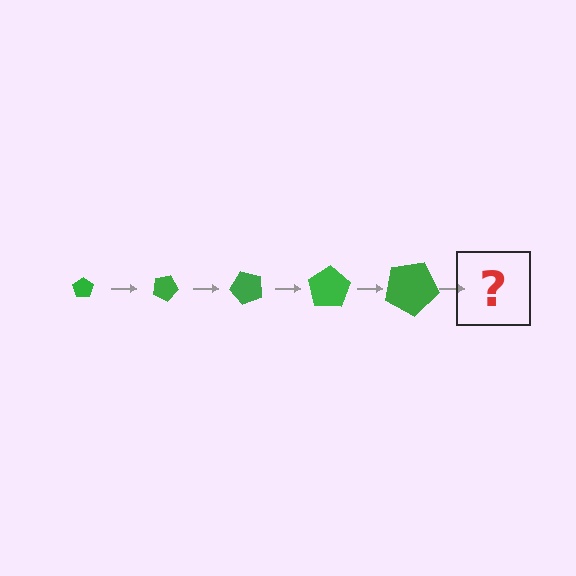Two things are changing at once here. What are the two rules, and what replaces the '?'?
The two rules are that the pentagon grows larger each step and it rotates 25 degrees each step. The '?' should be a pentagon, larger than the previous one and rotated 125 degrees from the start.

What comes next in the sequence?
The next element should be a pentagon, larger than the previous one and rotated 125 degrees from the start.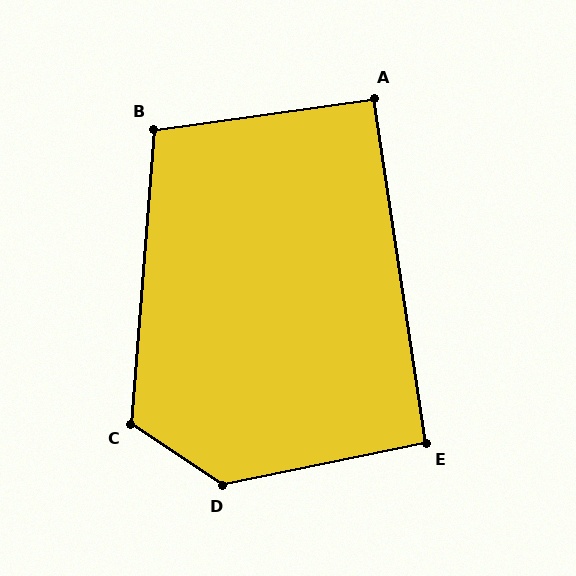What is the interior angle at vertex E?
Approximately 93 degrees (approximately right).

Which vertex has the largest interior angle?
D, at approximately 135 degrees.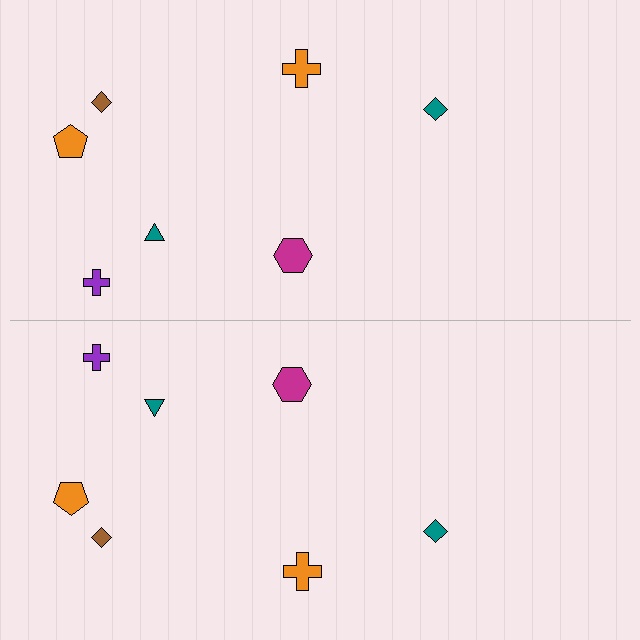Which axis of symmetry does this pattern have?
The pattern has a horizontal axis of symmetry running through the center of the image.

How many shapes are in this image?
There are 14 shapes in this image.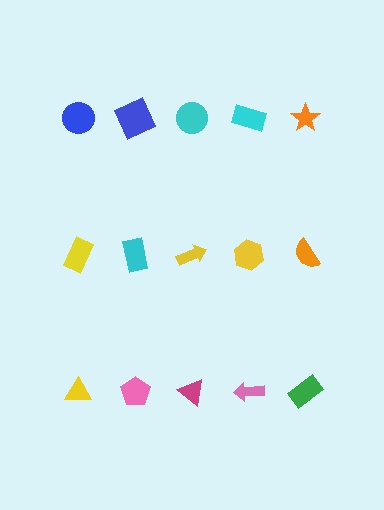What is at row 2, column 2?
A cyan rectangle.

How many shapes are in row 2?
5 shapes.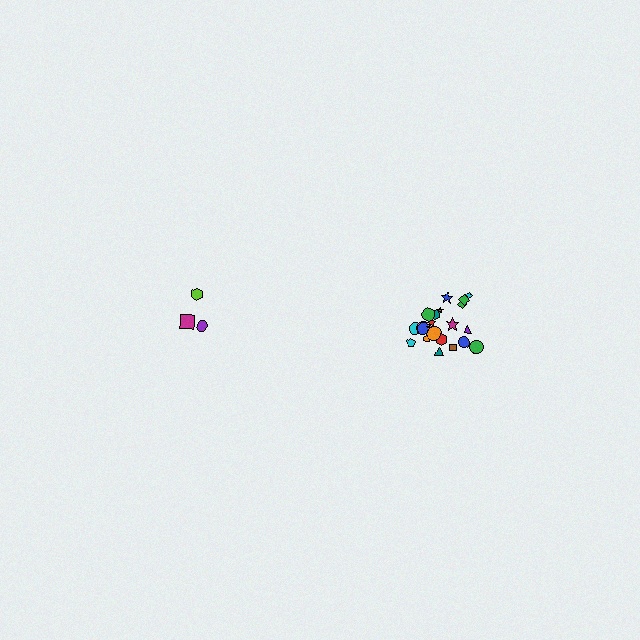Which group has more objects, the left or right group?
The right group.